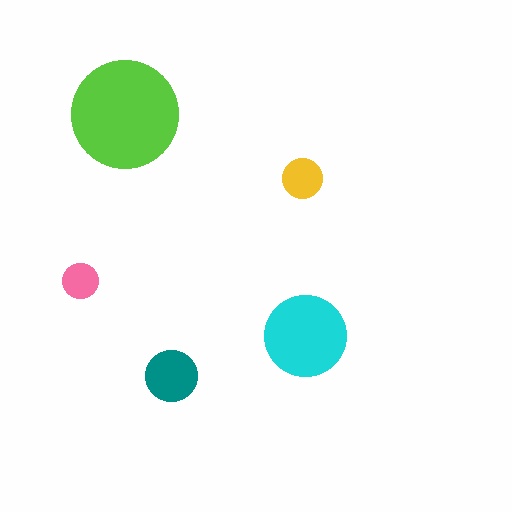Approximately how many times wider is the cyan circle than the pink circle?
About 2.5 times wider.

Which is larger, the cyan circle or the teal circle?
The cyan one.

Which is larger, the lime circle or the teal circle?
The lime one.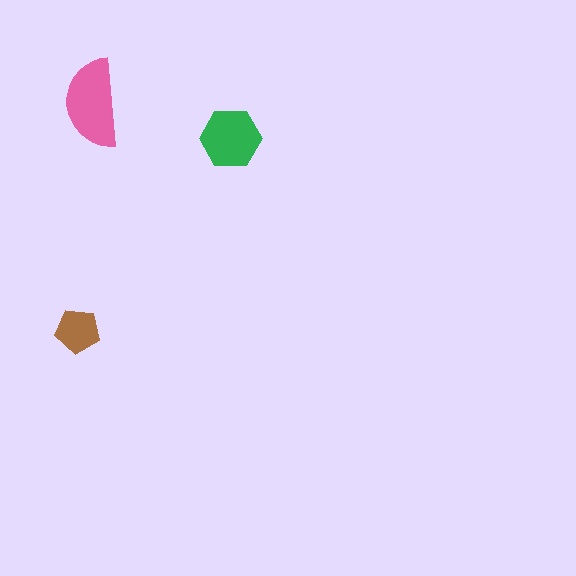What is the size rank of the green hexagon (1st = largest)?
2nd.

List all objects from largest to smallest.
The pink semicircle, the green hexagon, the brown pentagon.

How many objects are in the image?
There are 3 objects in the image.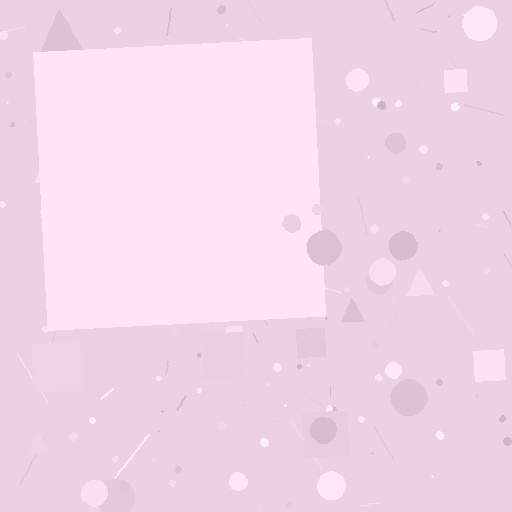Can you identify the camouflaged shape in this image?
The camouflaged shape is a square.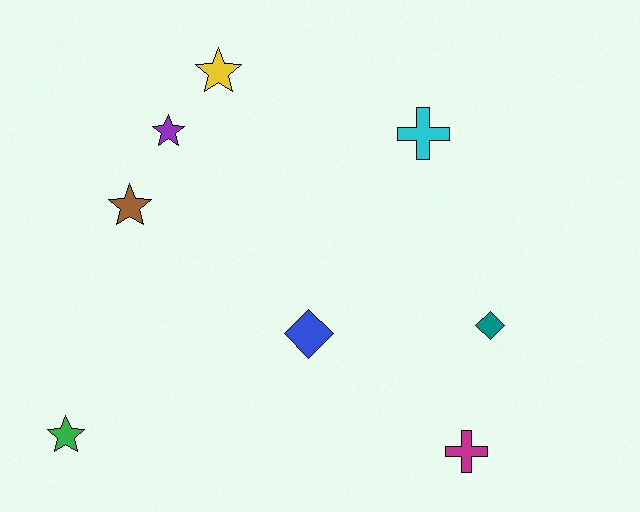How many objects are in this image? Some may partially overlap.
There are 8 objects.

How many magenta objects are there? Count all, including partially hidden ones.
There is 1 magenta object.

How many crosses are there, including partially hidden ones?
There are 2 crosses.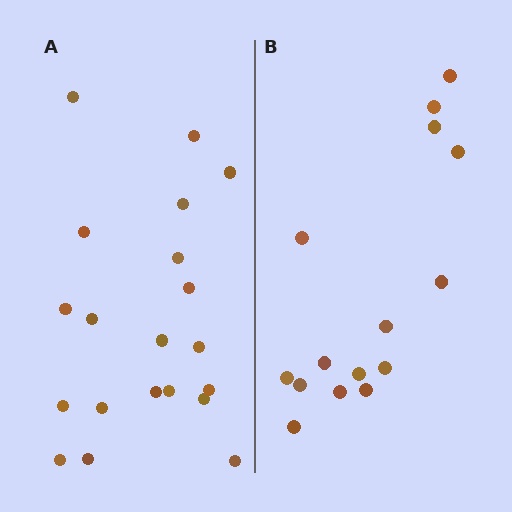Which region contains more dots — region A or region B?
Region A (the left region) has more dots.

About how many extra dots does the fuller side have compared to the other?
Region A has about 5 more dots than region B.